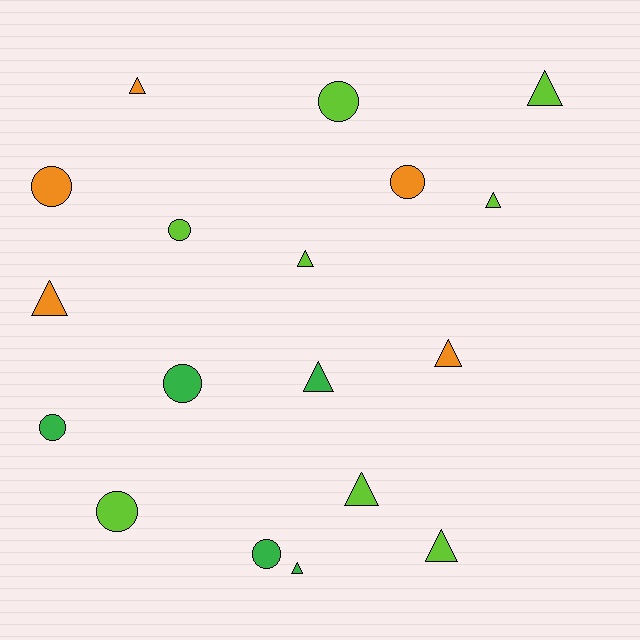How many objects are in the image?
There are 18 objects.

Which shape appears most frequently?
Triangle, with 10 objects.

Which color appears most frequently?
Lime, with 8 objects.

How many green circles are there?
There are 3 green circles.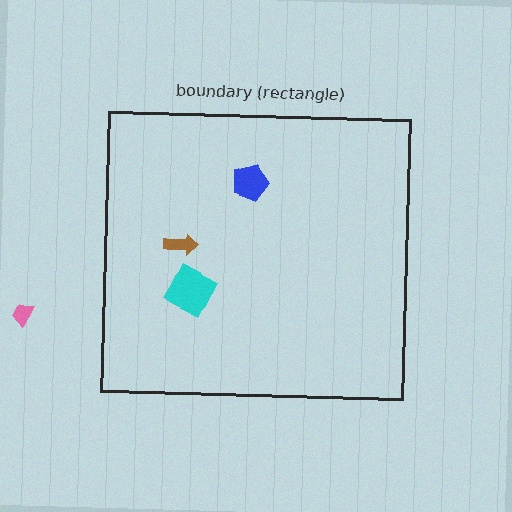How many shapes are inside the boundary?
3 inside, 1 outside.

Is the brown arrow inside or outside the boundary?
Inside.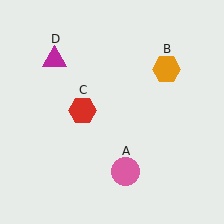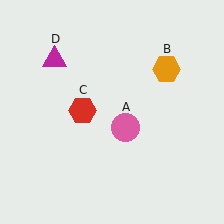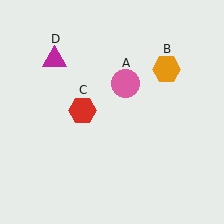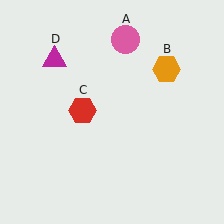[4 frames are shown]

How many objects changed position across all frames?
1 object changed position: pink circle (object A).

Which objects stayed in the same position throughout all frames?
Orange hexagon (object B) and red hexagon (object C) and magenta triangle (object D) remained stationary.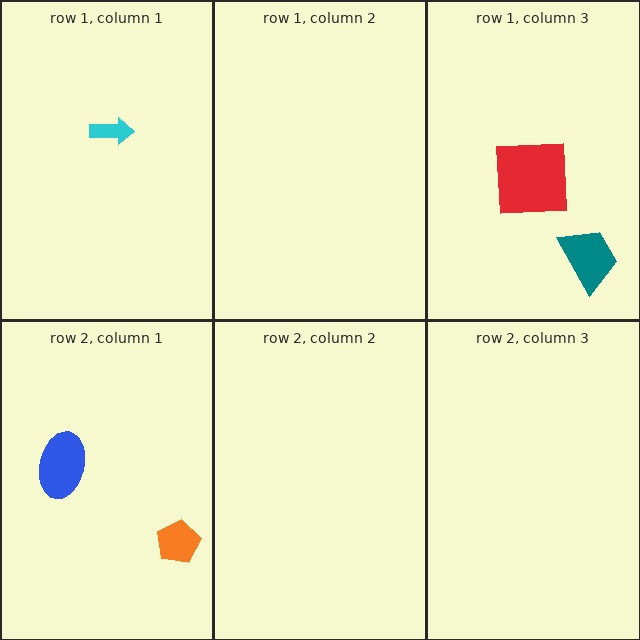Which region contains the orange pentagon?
The row 2, column 1 region.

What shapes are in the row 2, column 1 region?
The orange pentagon, the blue ellipse.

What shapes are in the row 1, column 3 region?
The teal trapezoid, the red square.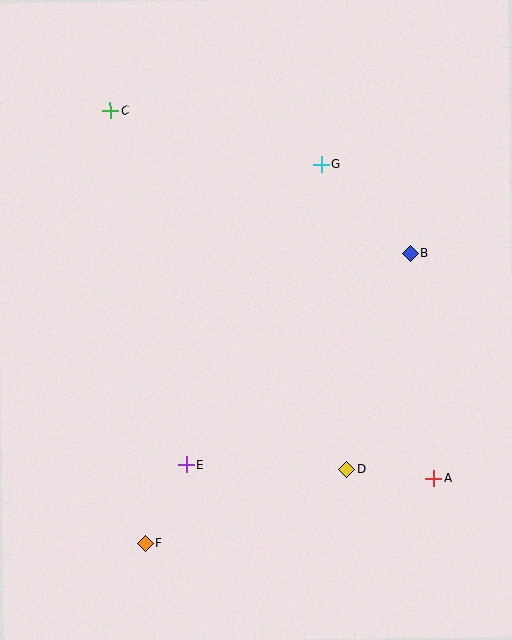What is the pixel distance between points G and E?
The distance between G and E is 329 pixels.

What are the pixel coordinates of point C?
Point C is at (110, 111).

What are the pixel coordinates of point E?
Point E is at (186, 464).